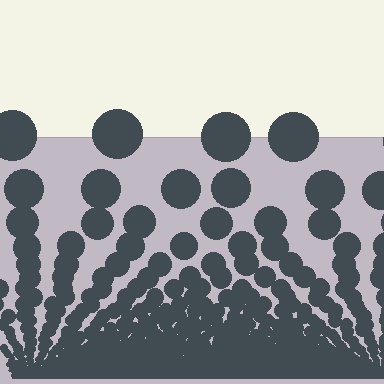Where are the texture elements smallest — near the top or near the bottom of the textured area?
Near the bottom.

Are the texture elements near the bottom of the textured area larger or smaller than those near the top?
Smaller. The gradient is inverted — elements near the bottom are smaller and denser.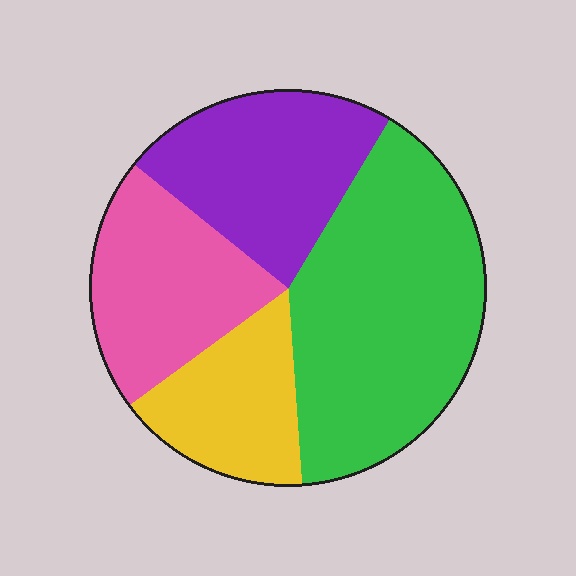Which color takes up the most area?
Green, at roughly 40%.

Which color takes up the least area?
Yellow, at roughly 15%.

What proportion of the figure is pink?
Pink takes up about one fifth (1/5) of the figure.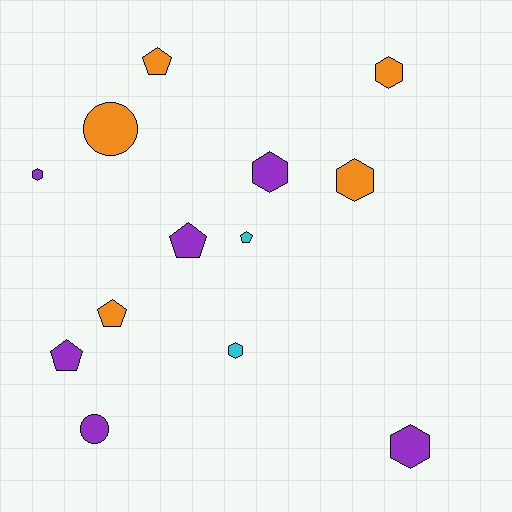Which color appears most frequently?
Purple, with 6 objects.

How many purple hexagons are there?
There are 3 purple hexagons.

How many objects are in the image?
There are 13 objects.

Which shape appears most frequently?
Hexagon, with 6 objects.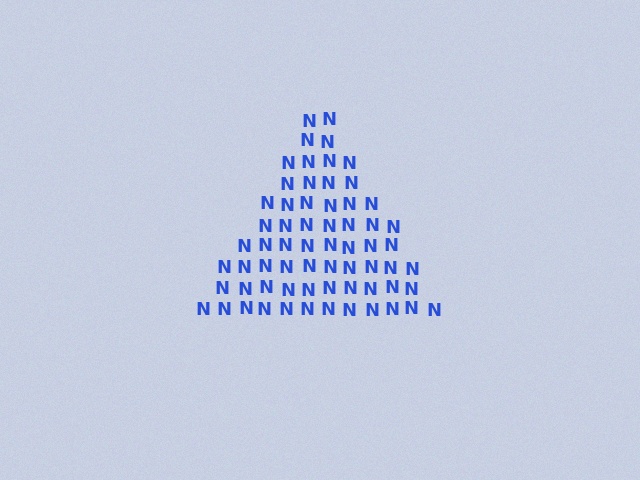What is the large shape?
The large shape is a triangle.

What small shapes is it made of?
It is made of small letter N's.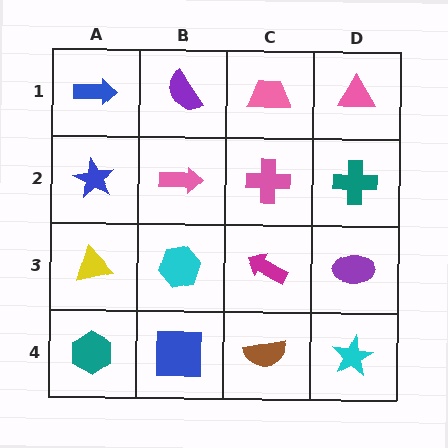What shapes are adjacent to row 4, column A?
A yellow triangle (row 3, column A), a blue square (row 4, column B).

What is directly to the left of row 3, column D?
A magenta arrow.